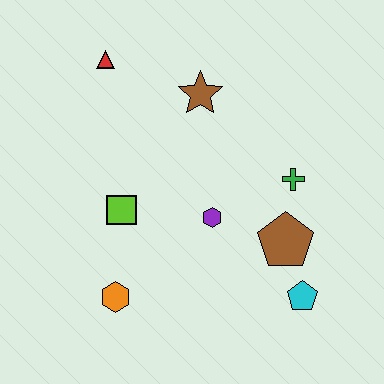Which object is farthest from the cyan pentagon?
The red triangle is farthest from the cyan pentagon.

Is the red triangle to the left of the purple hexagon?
Yes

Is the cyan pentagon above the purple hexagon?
No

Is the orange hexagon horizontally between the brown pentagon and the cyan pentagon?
No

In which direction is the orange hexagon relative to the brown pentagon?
The orange hexagon is to the left of the brown pentagon.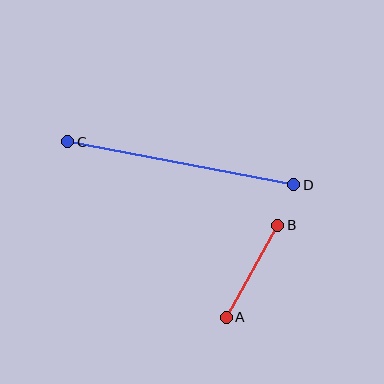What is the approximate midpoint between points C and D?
The midpoint is at approximately (181, 163) pixels.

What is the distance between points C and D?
The distance is approximately 230 pixels.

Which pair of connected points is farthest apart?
Points C and D are farthest apart.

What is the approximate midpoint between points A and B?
The midpoint is at approximately (252, 271) pixels.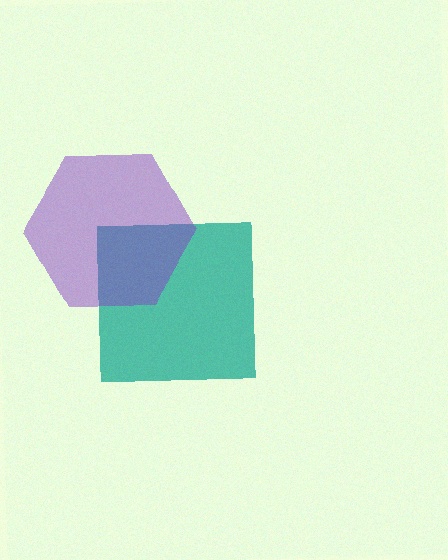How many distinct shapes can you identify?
There are 2 distinct shapes: a teal square, a purple hexagon.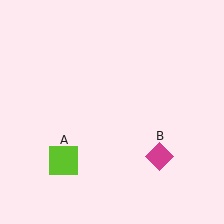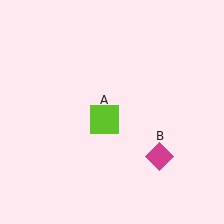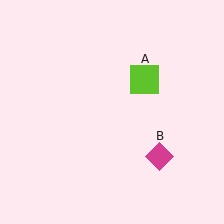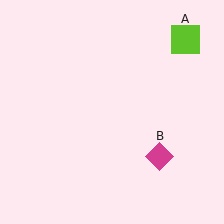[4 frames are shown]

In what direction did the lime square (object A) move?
The lime square (object A) moved up and to the right.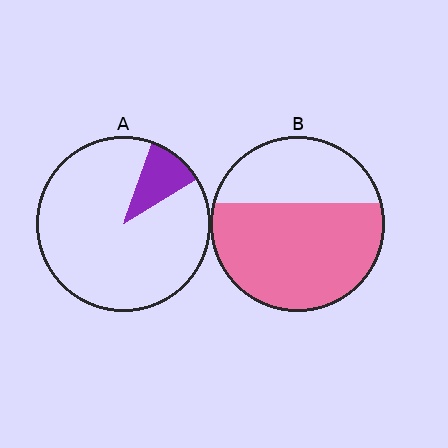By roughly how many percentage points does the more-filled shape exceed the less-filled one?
By roughly 55 percentage points (B over A).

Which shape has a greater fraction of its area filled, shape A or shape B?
Shape B.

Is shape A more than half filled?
No.